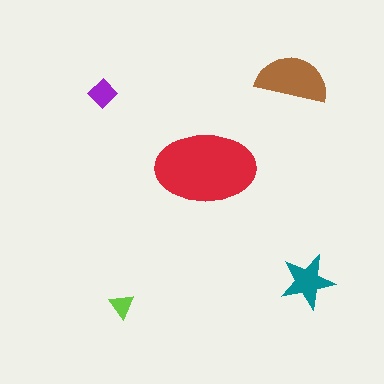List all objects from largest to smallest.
The red ellipse, the brown semicircle, the teal star, the purple diamond, the lime triangle.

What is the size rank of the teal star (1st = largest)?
3rd.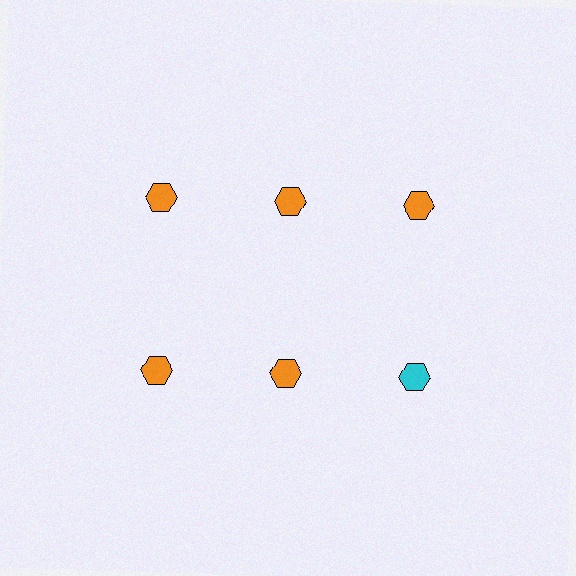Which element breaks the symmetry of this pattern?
The cyan hexagon in the second row, center column breaks the symmetry. All other shapes are orange hexagons.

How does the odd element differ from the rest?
It has a different color: cyan instead of orange.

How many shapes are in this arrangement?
There are 6 shapes arranged in a grid pattern.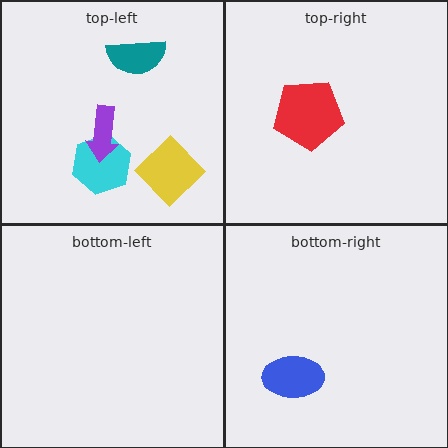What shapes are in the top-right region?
The red pentagon.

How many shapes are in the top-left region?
4.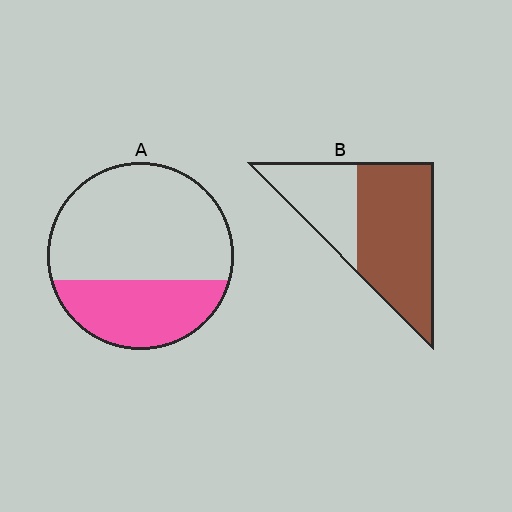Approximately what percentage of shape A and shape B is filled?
A is approximately 35% and B is approximately 65%.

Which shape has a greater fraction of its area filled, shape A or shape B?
Shape B.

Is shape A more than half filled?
No.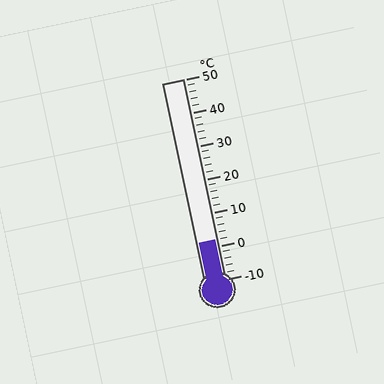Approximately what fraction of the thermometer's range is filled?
The thermometer is filled to approximately 20% of its range.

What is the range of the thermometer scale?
The thermometer scale ranges from -10°C to 50°C.